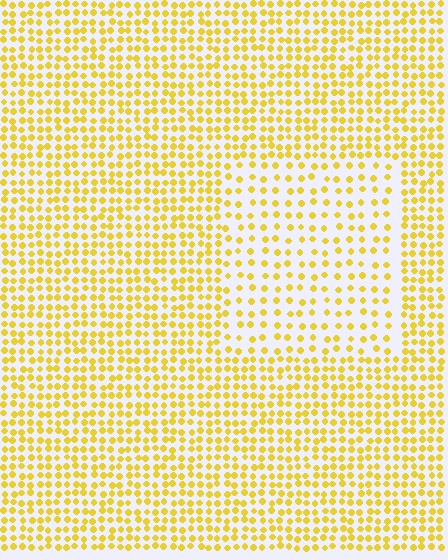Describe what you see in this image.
The image contains small yellow elements arranged at two different densities. A rectangle-shaped region is visible where the elements are less densely packed than the surrounding area.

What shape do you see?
I see a rectangle.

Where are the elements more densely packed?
The elements are more densely packed outside the rectangle boundary.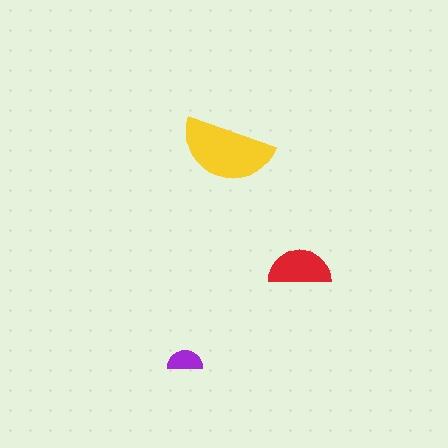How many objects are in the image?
There are 3 objects in the image.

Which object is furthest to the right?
The red semicircle is rightmost.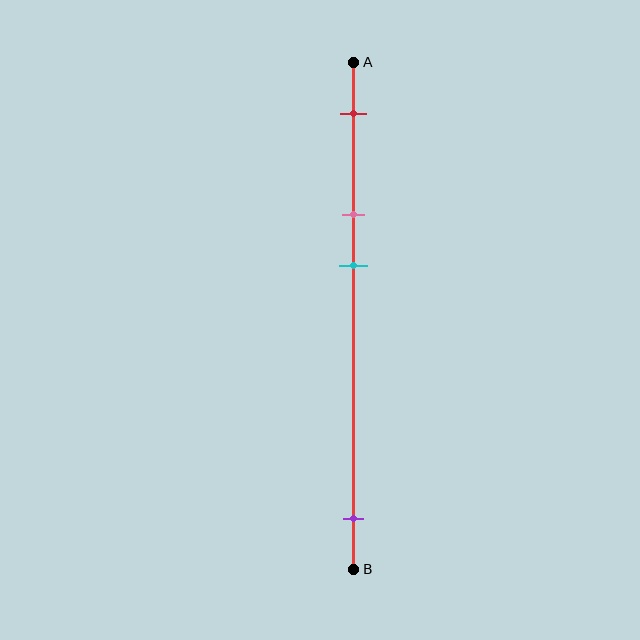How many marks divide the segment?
There are 4 marks dividing the segment.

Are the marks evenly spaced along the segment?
No, the marks are not evenly spaced.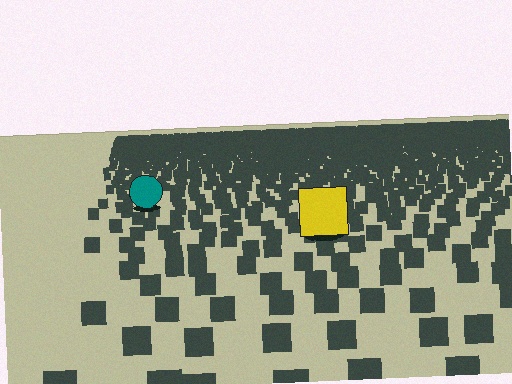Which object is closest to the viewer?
The yellow square is closest. The texture marks near it are larger and more spread out.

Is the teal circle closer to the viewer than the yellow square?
No. The yellow square is closer — you can tell from the texture gradient: the ground texture is coarser near it.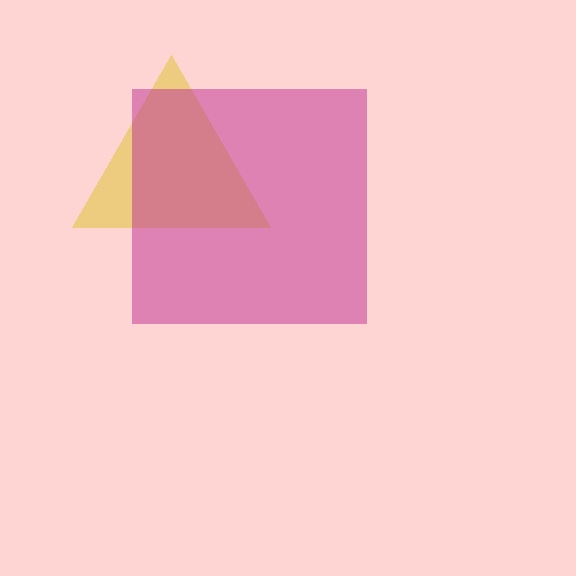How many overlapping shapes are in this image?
There are 2 overlapping shapes in the image.